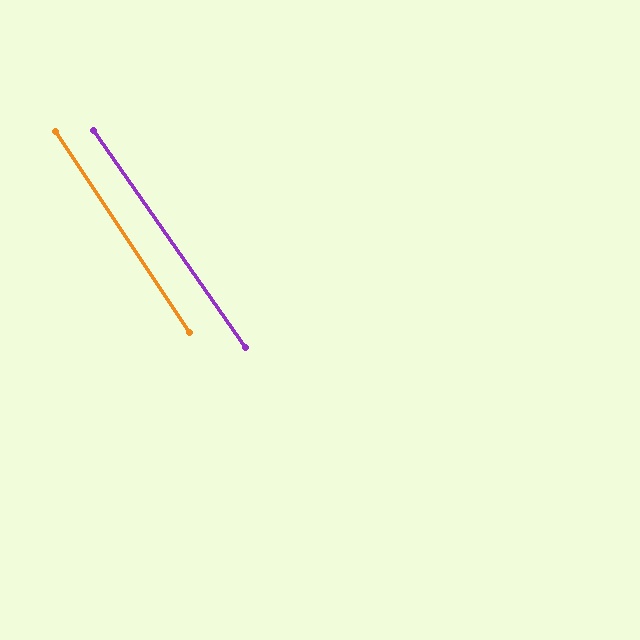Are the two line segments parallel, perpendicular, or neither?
Parallel — their directions differ by only 1.3°.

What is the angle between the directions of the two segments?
Approximately 1 degree.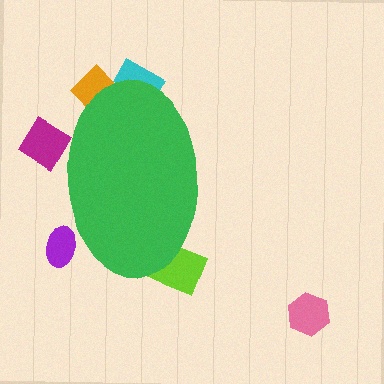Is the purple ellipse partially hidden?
Yes, the purple ellipse is partially hidden behind the green ellipse.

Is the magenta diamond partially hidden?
Yes, the magenta diamond is partially hidden behind the green ellipse.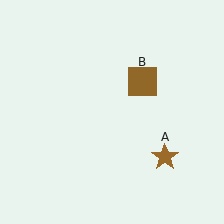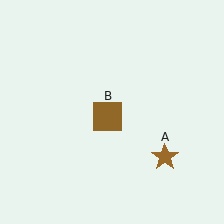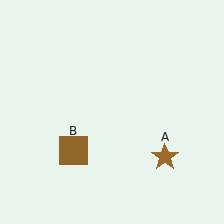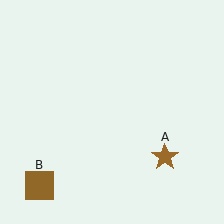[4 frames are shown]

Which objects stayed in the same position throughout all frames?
Brown star (object A) remained stationary.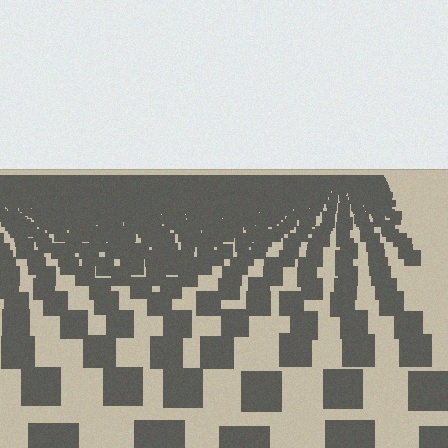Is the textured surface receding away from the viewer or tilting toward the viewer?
The surface is receding away from the viewer. Texture elements get smaller and denser toward the top.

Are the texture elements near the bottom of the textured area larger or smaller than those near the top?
Larger. Near the bottom, elements are closer to the viewer and appear at a bigger on-screen size.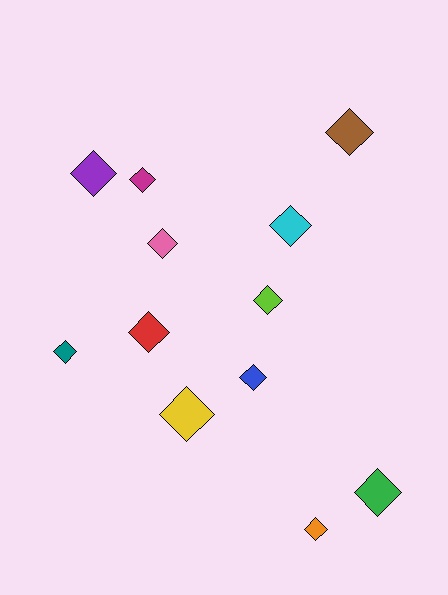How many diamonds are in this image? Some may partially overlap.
There are 12 diamonds.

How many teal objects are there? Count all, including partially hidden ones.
There is 1 teal object.